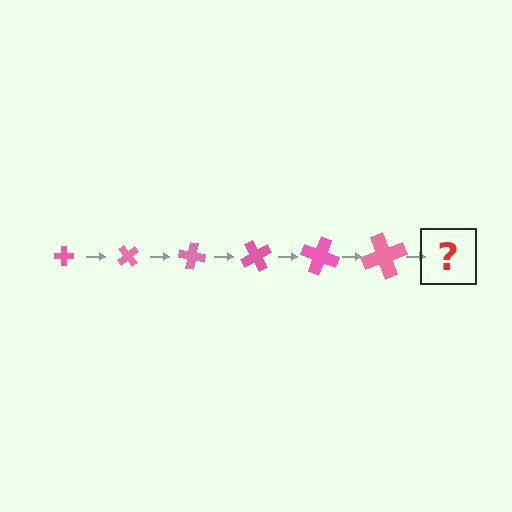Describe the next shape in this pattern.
It should be a cross, larger than the previous one and rotated 300 degrees from the start.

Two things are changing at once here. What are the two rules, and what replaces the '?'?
The two rules are that the cross grows larger each step and it rotates 50 degrees each step. The '?' should be a cross, larger than the previous one and rotated 300 degrees from the start.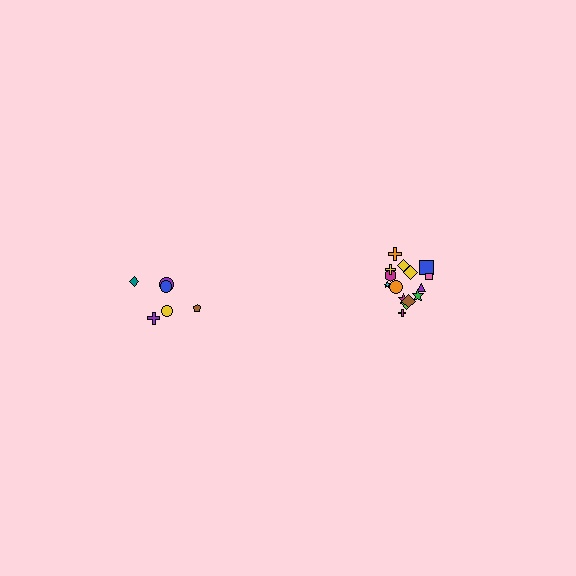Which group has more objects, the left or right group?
The right group.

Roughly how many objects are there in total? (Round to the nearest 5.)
Roughly 20 objects in total.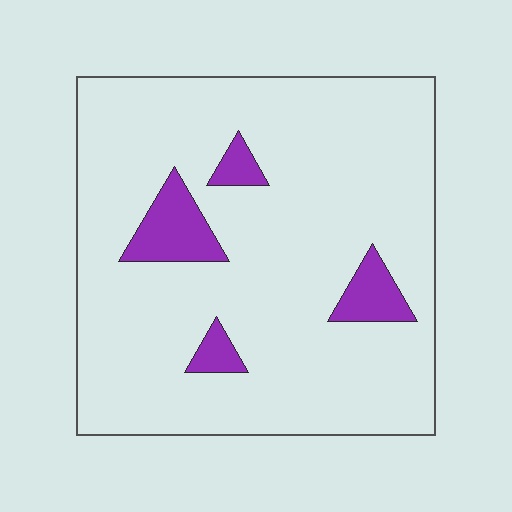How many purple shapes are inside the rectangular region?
4.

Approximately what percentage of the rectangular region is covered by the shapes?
Approximately 10%.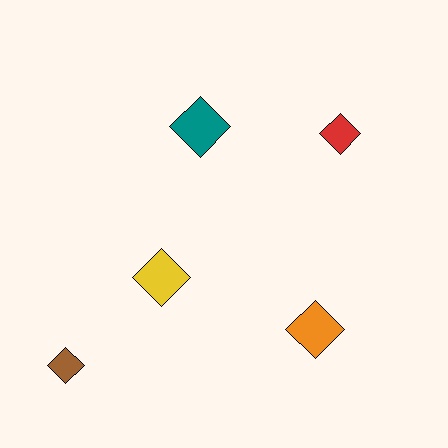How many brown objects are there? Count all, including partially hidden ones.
There is 1 brown object.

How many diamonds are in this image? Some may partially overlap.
There are 5 diamonds.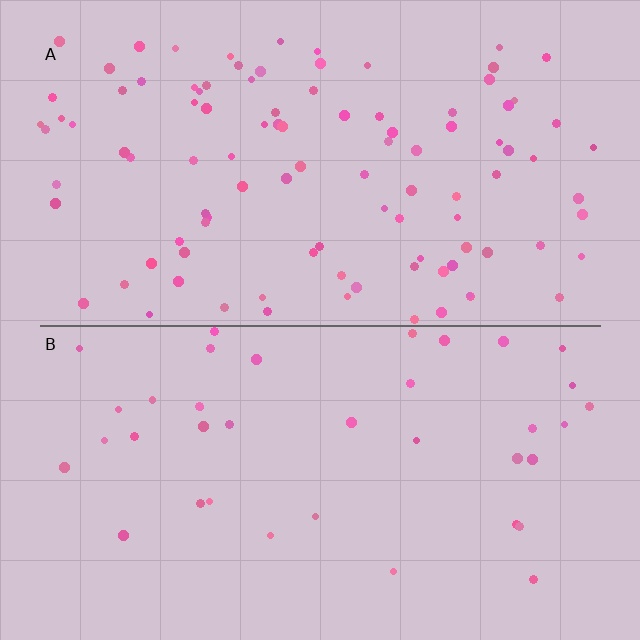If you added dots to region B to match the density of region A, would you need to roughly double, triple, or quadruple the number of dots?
Approximately triple.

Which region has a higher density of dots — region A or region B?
A (the top).